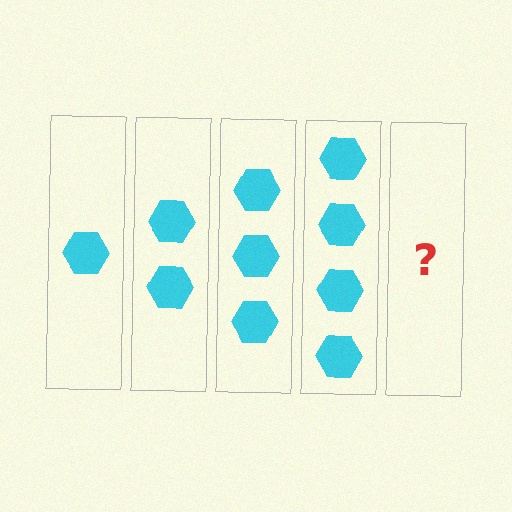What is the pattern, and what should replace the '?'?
The pattern is that each step adds one more hexagon. The '?' should be 5 hexagons.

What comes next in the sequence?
The next element should be 5 hexagons.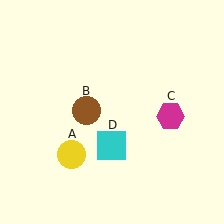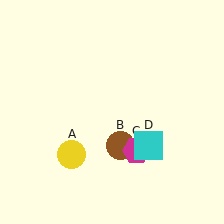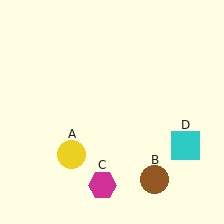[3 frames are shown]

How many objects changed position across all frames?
3 objects changed position: brown circle (object B), magenta hexagon (object C), cyan square (object D).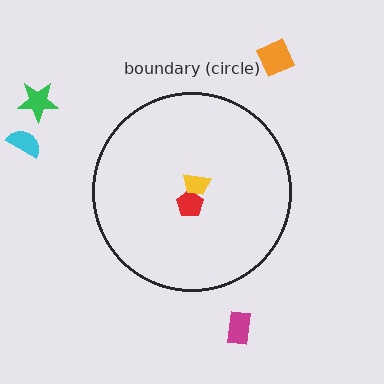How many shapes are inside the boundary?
2 inside, 4 outside.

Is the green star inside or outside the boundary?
Outside.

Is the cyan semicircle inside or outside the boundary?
Outside.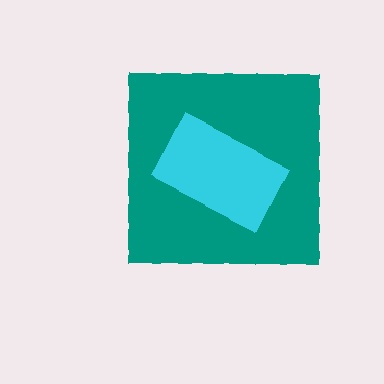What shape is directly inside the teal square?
The cyan rectangle.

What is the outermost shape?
The teal square.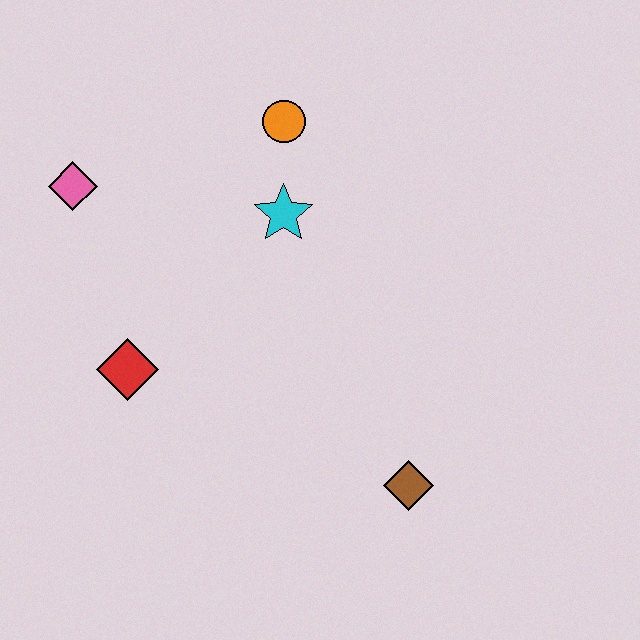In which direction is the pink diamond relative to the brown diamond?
The pink diamond is to the left of the brown diamond.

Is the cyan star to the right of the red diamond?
Yes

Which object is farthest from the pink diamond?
The brown diamond is farthest from the pink diamond.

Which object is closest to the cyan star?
The orange circle is closest to the cyan star.